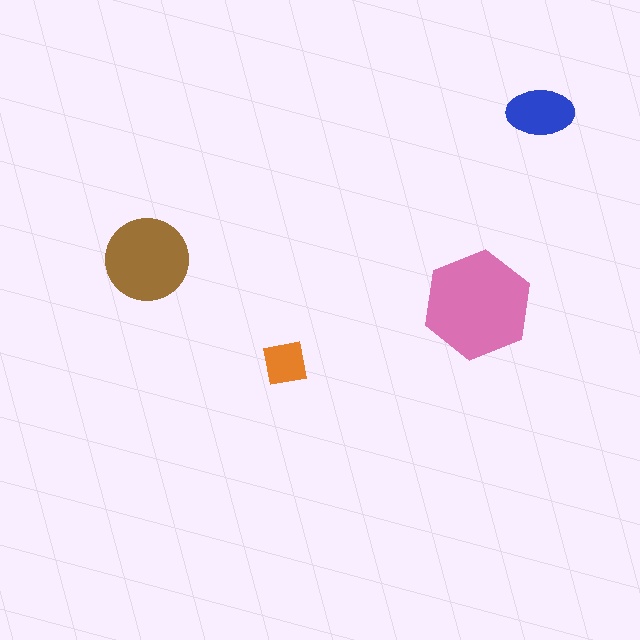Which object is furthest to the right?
The blue ellipse is rightmost.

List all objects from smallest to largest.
The orange square, the blue ellipse, the brown circle, the pink hexagon.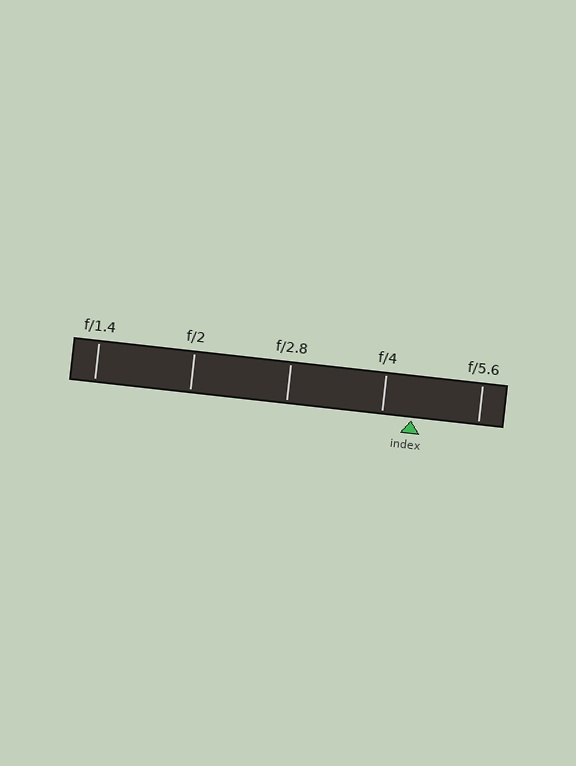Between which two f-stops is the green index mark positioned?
The index mark is between f/4 and f/5.6.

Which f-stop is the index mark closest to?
The index mark is closest to f/4.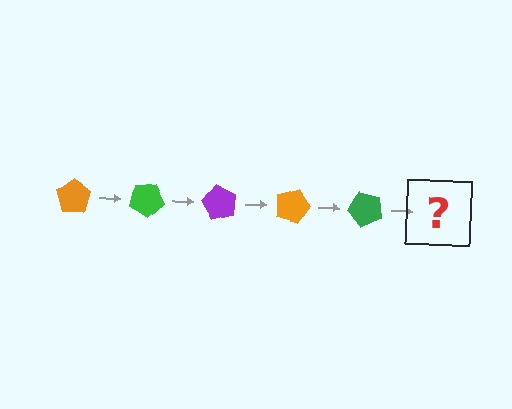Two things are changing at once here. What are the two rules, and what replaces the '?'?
The two rules are that it rotates 30 degrees each step and the color cycles through orange, green, and purple. The '?' should be a purple pentagon, rotated 150 degrees from the start.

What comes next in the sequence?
The next element should be a purple pentagon, rotated 150 degrees from the start.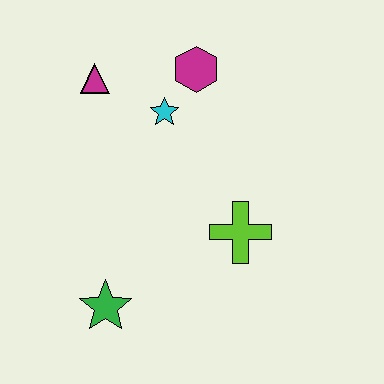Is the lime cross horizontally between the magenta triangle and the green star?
No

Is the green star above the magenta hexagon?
No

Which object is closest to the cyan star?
The magenta hexagon is closest to the cyan star.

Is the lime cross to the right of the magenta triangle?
Yes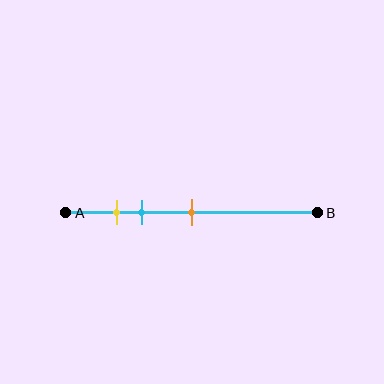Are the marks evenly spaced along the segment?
No, the marks are not evenly spaced.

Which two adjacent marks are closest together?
The yellow and cyan marks are the closest adjacent pair.